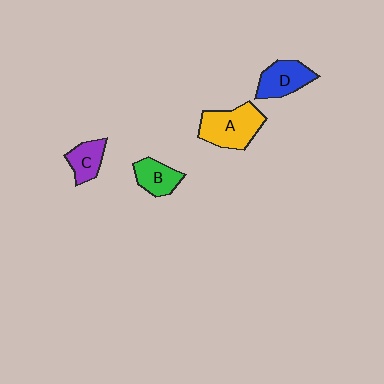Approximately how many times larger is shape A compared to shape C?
Approximately 1.8 times.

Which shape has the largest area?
Shape A (yellow).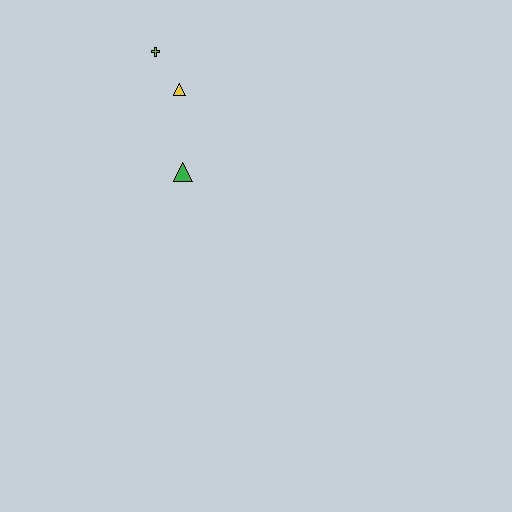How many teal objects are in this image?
There are no teal objects.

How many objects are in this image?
There are 3 objects.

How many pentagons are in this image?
There are no pentagons.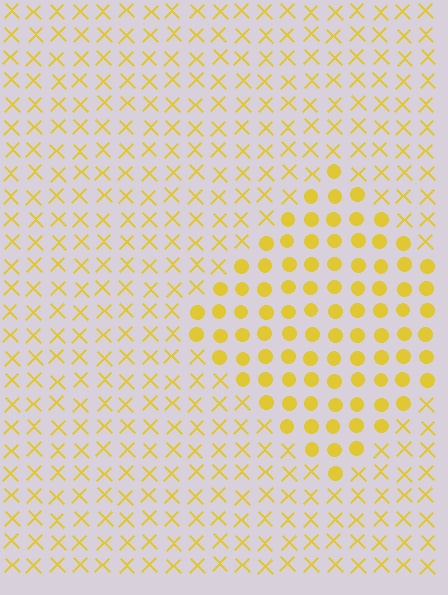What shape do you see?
I see a diamond.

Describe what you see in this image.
The image is filled with small yellow elements arranged in a uniform grid. A diamond-shaped region contains circles, while the surrounding area contains X marks. The boundary is defined purely by the change in element shape.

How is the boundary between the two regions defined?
The boundary is defined by a change in element shape: circles inside vs. X marks outside. All elements share the same color and spacing.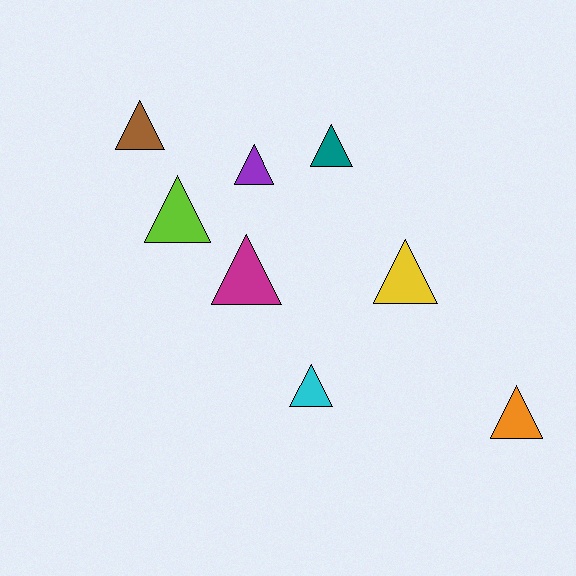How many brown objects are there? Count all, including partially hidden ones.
There is 1 brown object.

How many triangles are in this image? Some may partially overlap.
There are 8 triangles.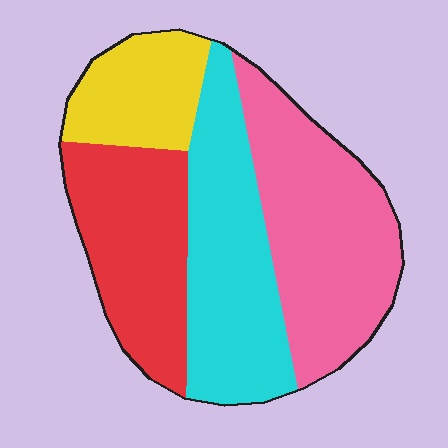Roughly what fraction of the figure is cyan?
Cyan covers 28% of the figure.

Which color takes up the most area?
Pink, at roughly 30%.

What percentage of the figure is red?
Red covers 24% of the figure.